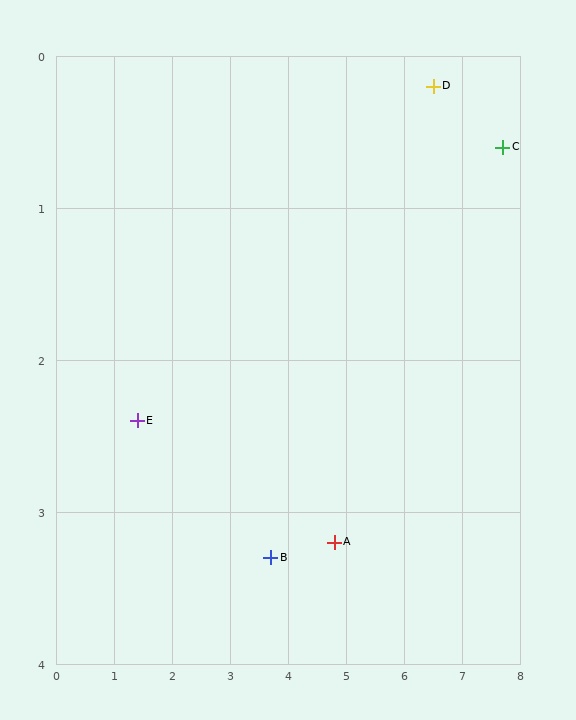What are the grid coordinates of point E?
Point E is at approximately (1.4, 2.4).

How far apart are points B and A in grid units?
Points B and A are about 1.1 grid units apart.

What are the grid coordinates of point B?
Point B is at approximately (3.7, 3.3).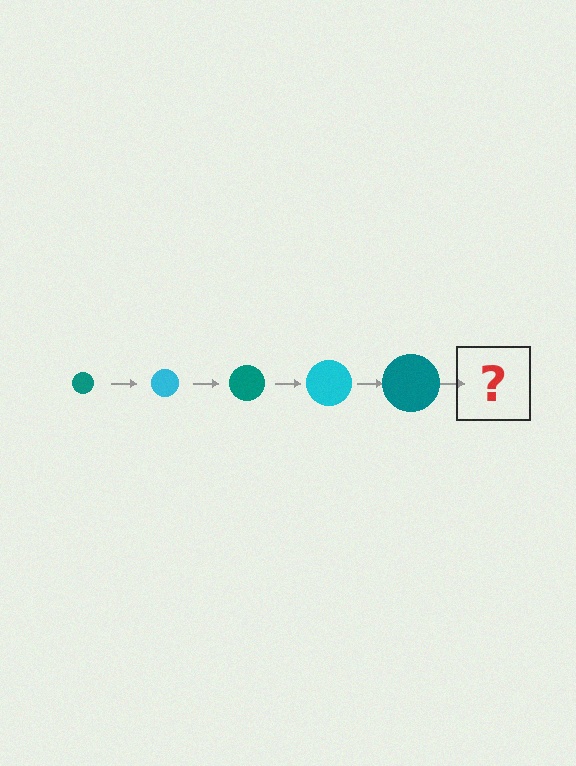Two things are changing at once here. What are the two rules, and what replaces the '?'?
The two rules are that the circle grows larger each step and the color cycles through teal and cyan. The '?' should be a cyan circle, larger than the previous one.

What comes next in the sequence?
The next element should be a cyan circle, larger than the previous one.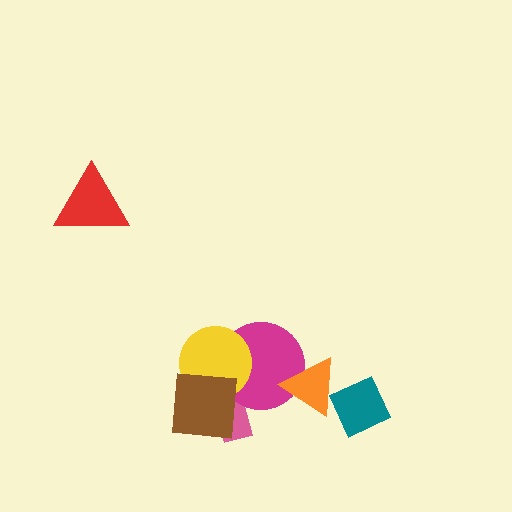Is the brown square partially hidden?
No, no other shape covers it.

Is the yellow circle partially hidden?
Yes, it is partially covered by another shape.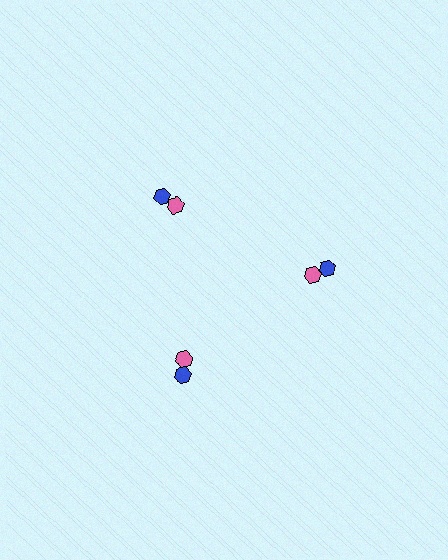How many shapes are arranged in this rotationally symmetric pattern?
There are 6 shapes, arranged in 3 groups of 2.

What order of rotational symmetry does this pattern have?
This pattern has 3-fold rotational symmetry.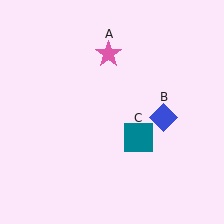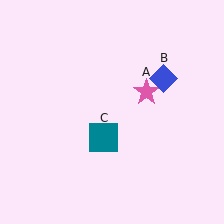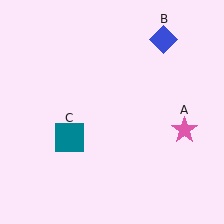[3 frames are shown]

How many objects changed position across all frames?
3 objects changed position: pink star (object A), blue diamond (object B), teal square (object C).